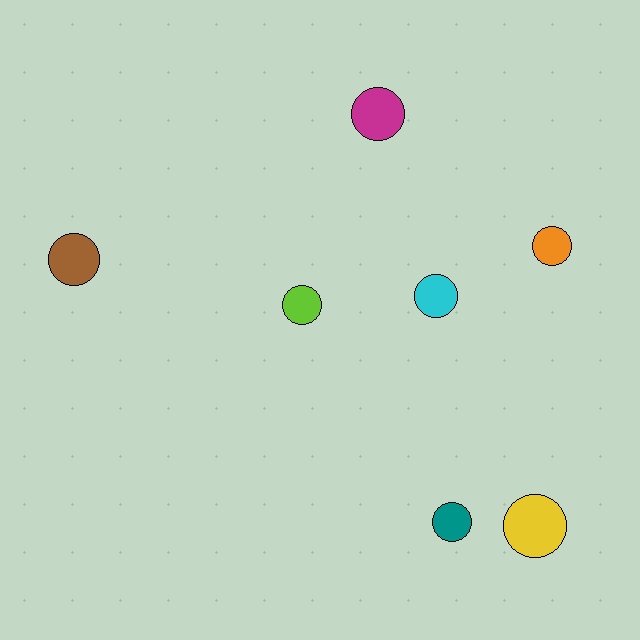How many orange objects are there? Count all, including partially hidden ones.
There is 1 orange object.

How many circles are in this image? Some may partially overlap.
There are 7 circles.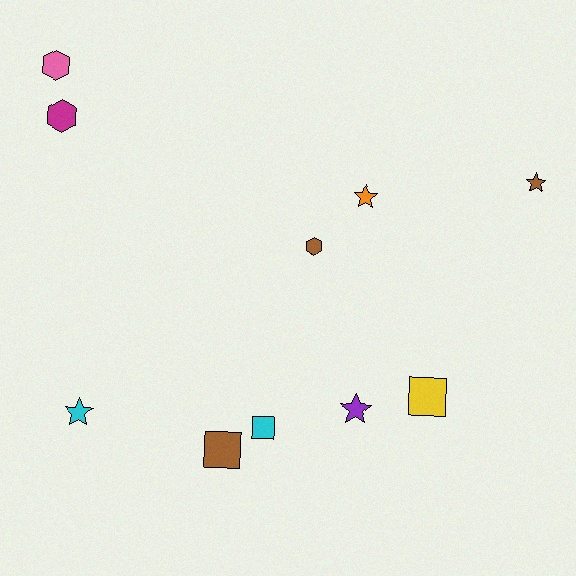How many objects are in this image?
There are 10 objects.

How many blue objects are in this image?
There are no blue objects.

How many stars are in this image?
There are 4 stars.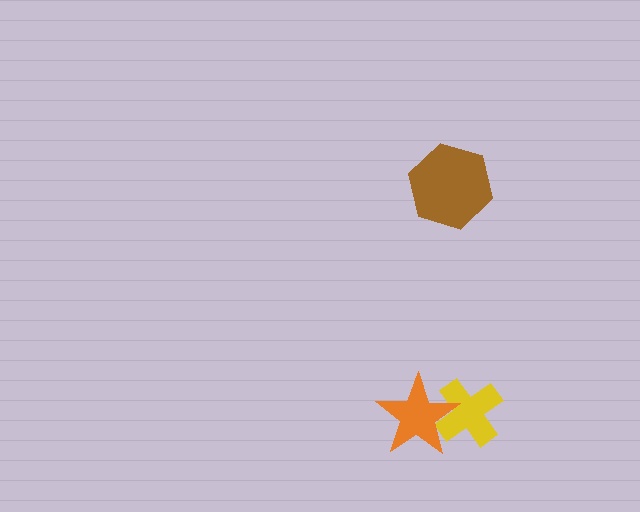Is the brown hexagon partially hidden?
No, no other shape covers it.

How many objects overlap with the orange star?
1 object overlaps with the orange star.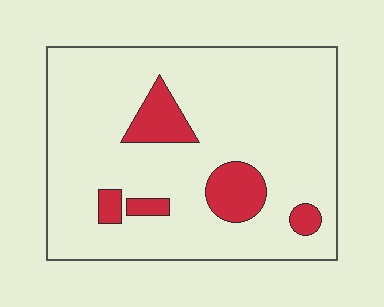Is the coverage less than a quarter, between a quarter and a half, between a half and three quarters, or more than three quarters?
Less than a quarter.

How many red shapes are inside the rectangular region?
5.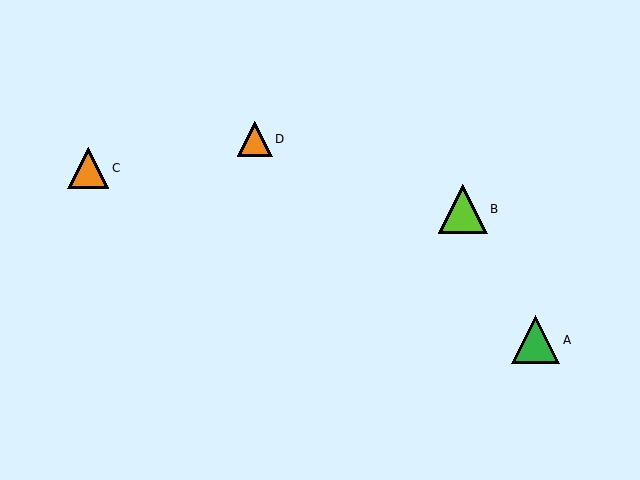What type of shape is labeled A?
Shape A is a green triangle.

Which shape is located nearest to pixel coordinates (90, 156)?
The orange triangle (labeled C) at (88, 168) is nearest to that location.